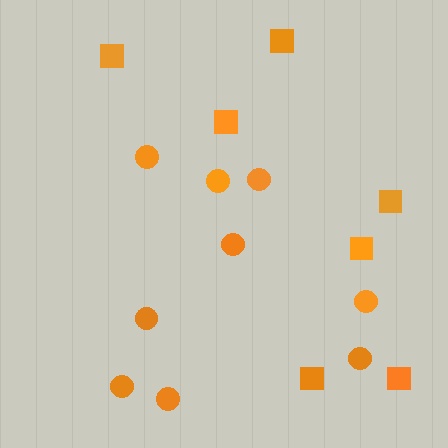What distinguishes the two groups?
There are 2 groups: one group of circles (9) and one group of squares (7).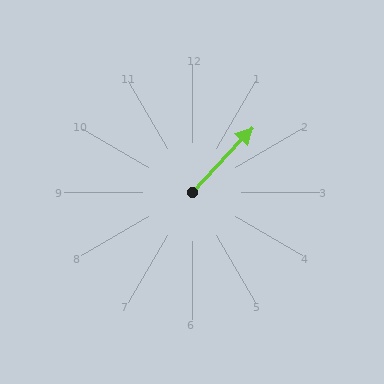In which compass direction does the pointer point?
Northeast.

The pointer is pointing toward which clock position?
Roughly 1 o'clock.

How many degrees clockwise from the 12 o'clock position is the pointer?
Approximately 43 degrees.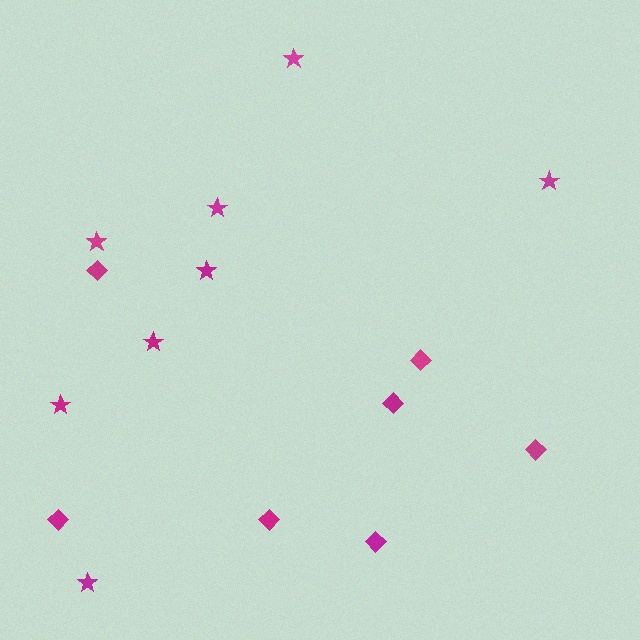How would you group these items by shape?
There are 2 groups: one group of diamonds (7) and one group of stars (8).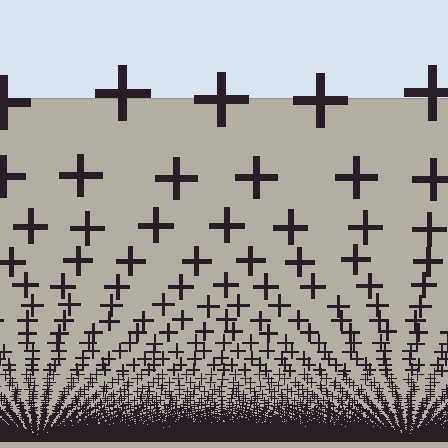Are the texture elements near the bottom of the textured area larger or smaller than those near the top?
Smaller. The gradient is inverted — elements near the bottom are smaller and denser.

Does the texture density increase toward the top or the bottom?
Density increases toward the bottom.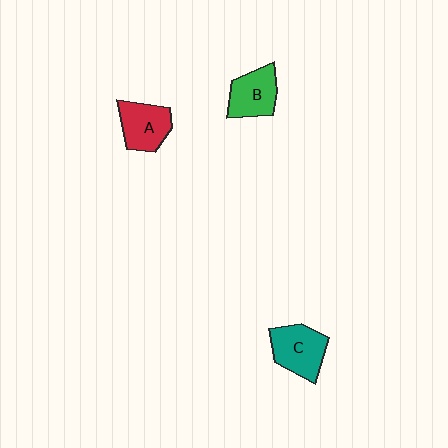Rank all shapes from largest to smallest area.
From largest to smallest: C (teal), A (red), B (green).